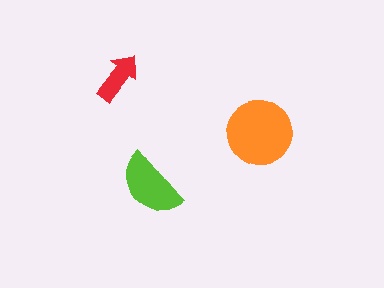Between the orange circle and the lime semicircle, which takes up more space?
The orange circle.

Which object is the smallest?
The red arrow.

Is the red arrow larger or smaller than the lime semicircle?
Smaller.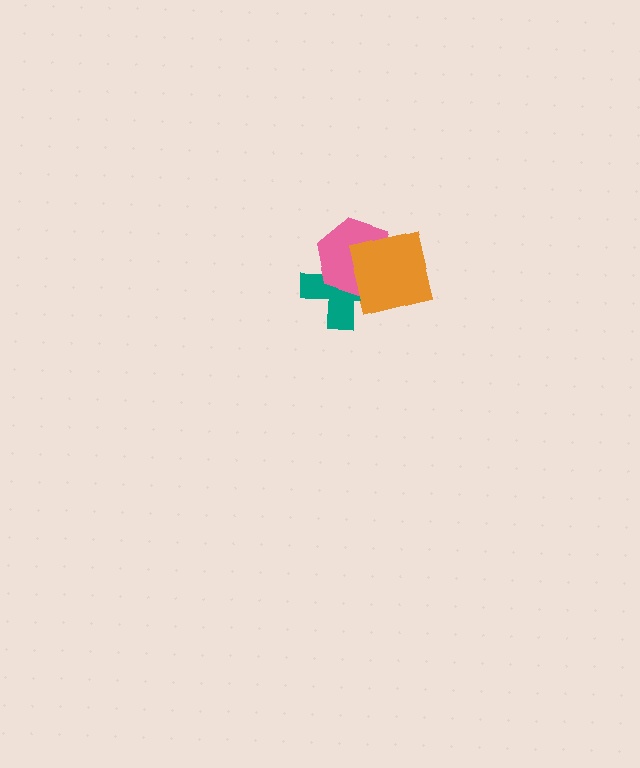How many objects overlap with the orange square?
2 objects overlap with the orange square.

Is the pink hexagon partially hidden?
Yes, it is partially covered by another shape.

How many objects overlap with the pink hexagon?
2 objects overlap with the pink hexagon.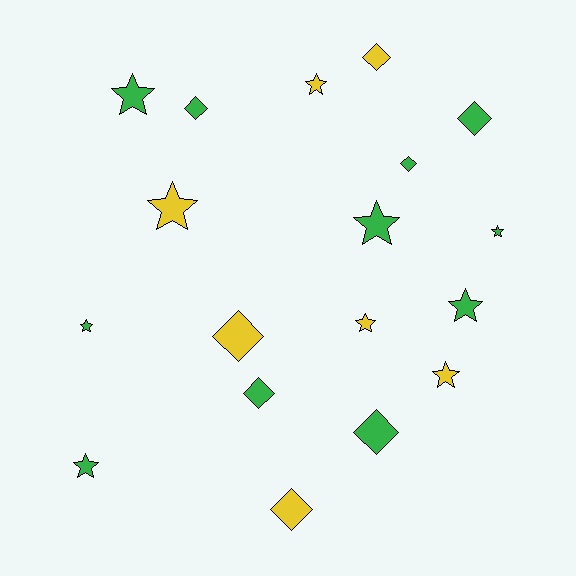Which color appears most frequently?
Green, with 11 objects.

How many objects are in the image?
There are 18 objects.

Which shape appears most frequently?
Star, with 10 objects.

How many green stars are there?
There are 6 green stars.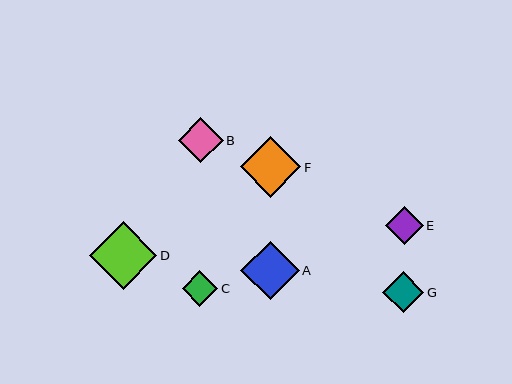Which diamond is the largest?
Diamond D is the largest with a size of approximately 68 pixels.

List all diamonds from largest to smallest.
From largest to smallest: D, F, A, B, G, E, C.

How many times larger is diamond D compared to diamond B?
Diamond D is approximately 1.5 times the size of diamond B.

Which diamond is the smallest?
Diamond C is the smallest with a size of approximately 36 pixels.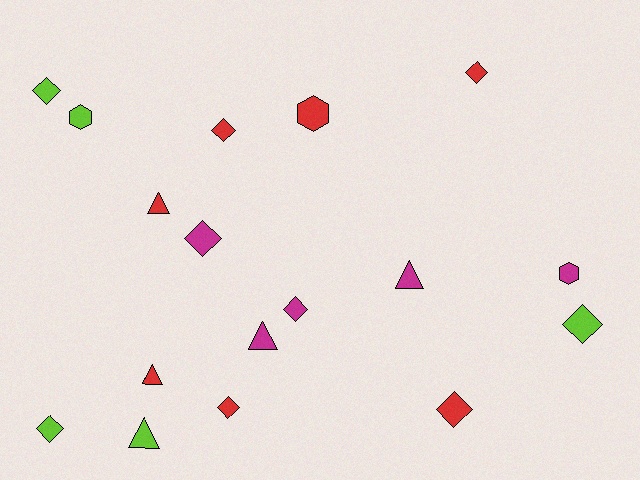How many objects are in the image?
There are 17 objects.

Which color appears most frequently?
Red, with 7 objects.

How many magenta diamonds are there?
There are 2 magenta diamonds.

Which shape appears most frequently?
Diamond, with 9 objects.